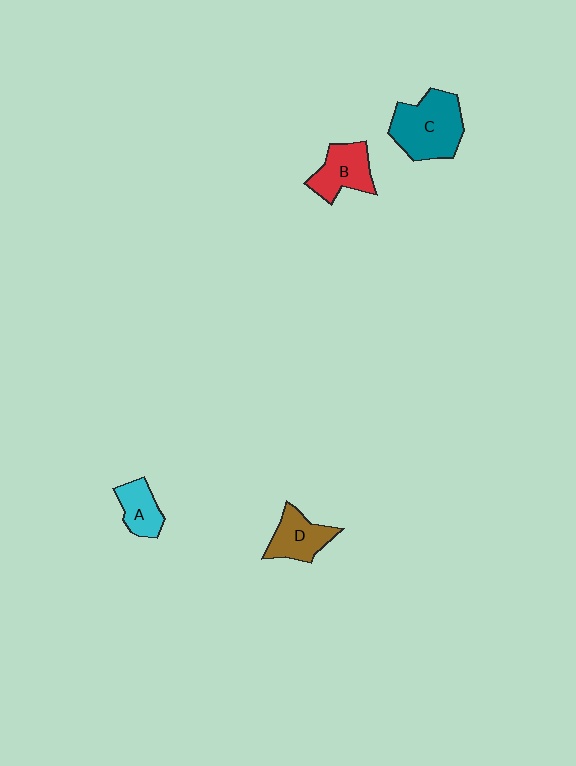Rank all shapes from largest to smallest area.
From largest to smallest: C (teal), B (red), D (brown), A (cyan).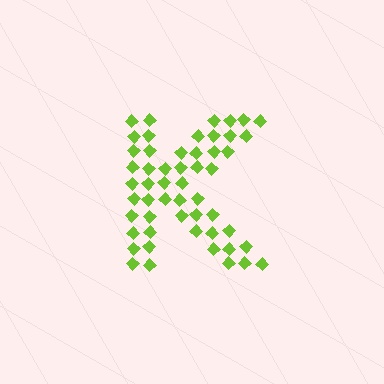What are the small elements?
The small elements are diamonds.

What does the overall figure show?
The overall figure shows the letter K.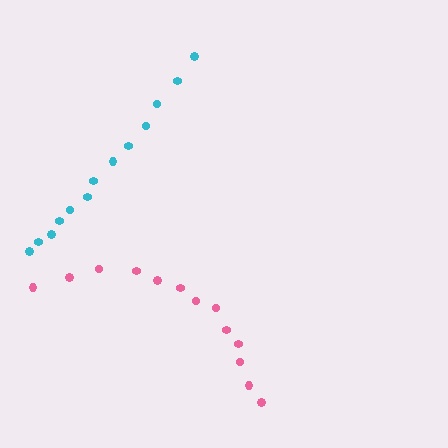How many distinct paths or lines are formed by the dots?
There are 2 distinct paths.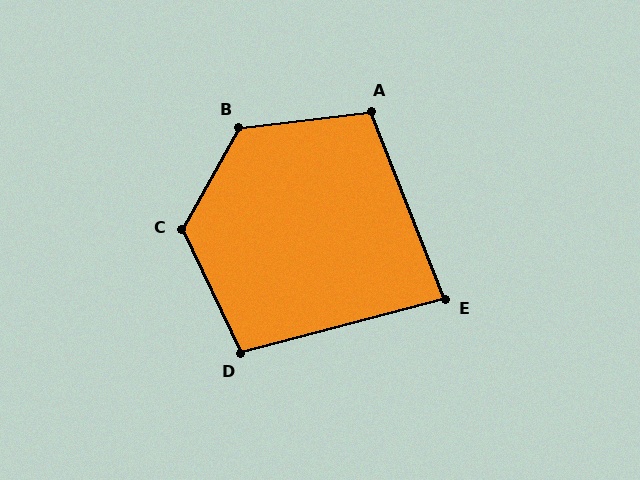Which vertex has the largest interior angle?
B, at approximately 126 degrees.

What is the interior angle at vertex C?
Approximately 125 degrees (obtuse).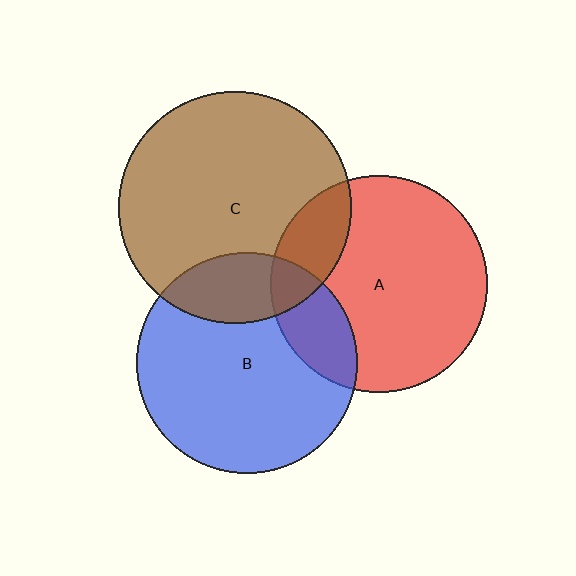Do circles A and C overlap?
Yes.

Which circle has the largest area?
Circle C (brown).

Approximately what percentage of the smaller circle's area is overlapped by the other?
Approximately 20%.